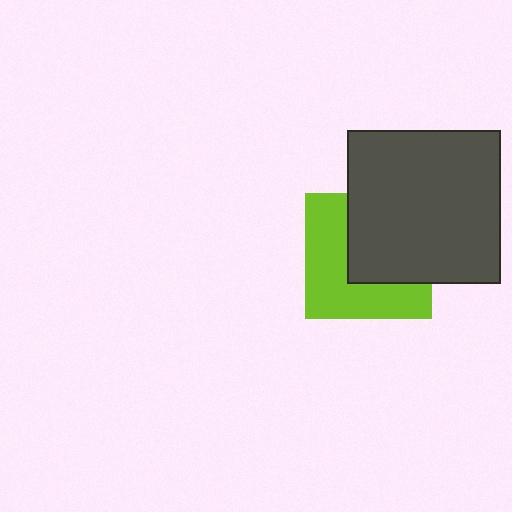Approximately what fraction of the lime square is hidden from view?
Roughly 48% of the lime square is hidden behind the dark gray square.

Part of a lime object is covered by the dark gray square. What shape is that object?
It is a square.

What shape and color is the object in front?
The object in front is a dark gray square.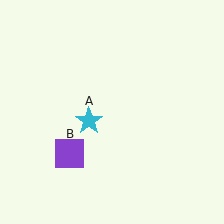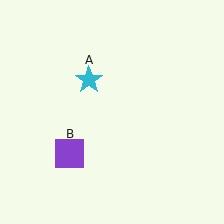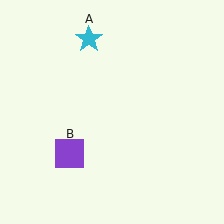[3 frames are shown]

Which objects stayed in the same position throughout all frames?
Purple square (object B) remained stationary.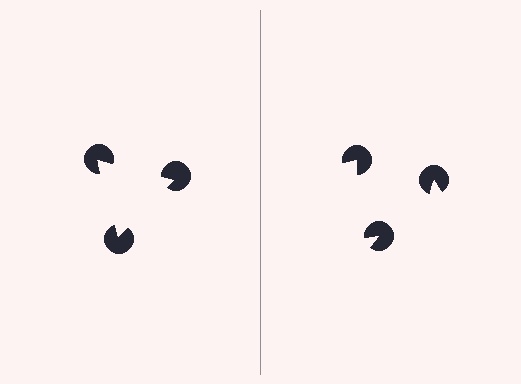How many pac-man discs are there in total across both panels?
6 — 3 on each side.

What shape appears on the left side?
An illusory triangle.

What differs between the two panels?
The pac-man discs are positioned identically on both sides; only the wedge orientations differ. On the left they align to a triangle; on the right they are misaligned.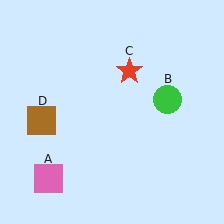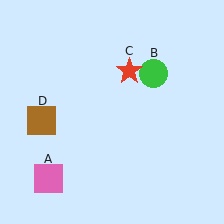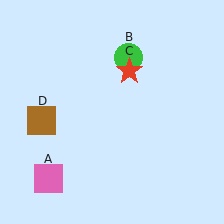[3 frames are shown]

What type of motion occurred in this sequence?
The green circle (object B) rotated counterclockwise around the center of the scene.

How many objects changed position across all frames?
1 object changed position: green circle (object B).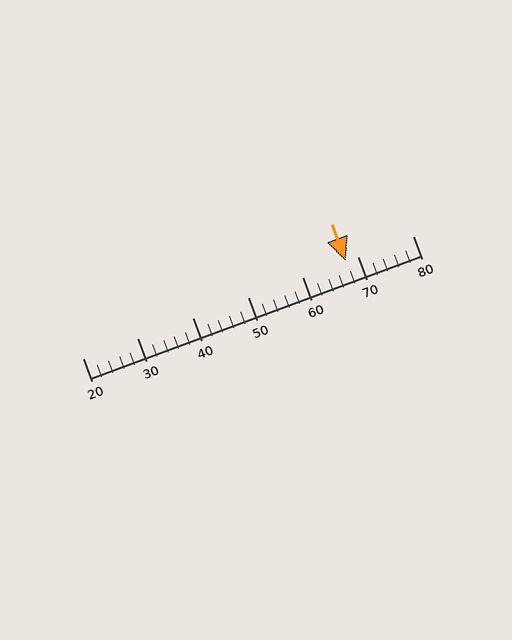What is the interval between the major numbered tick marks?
The major tick marks are spaced 10 units apart.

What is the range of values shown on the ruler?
The ruler shows values from 20 to 80.